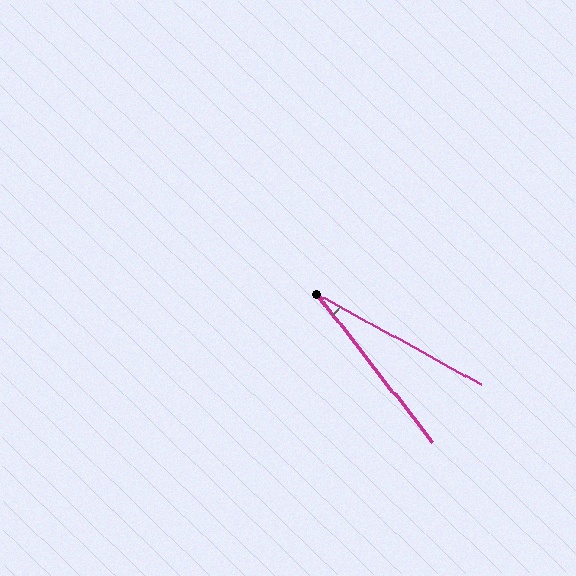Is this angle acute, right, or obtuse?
It is acute.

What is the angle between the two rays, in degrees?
Approximately 23 degrees.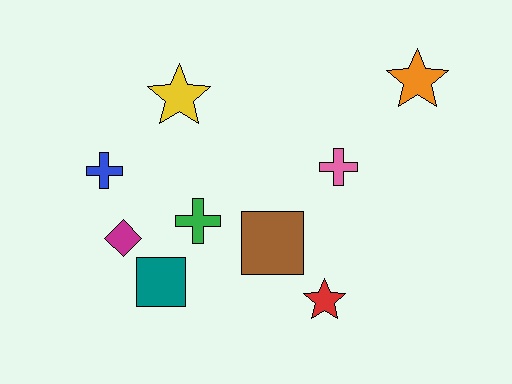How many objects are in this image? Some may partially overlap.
There are 9 objects.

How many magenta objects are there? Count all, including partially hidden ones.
There is 1 magenta object.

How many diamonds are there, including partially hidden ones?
There is 1 diamond.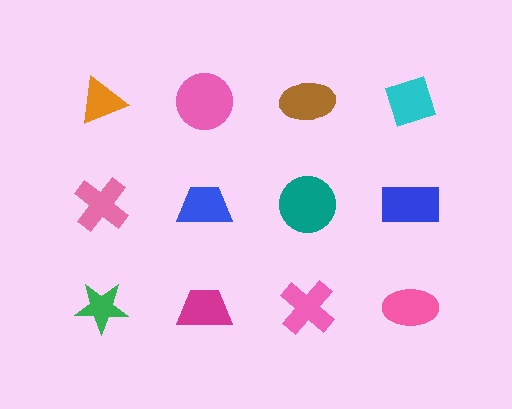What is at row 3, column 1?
A green star.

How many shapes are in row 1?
4 shapes.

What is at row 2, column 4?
A blue rectangle.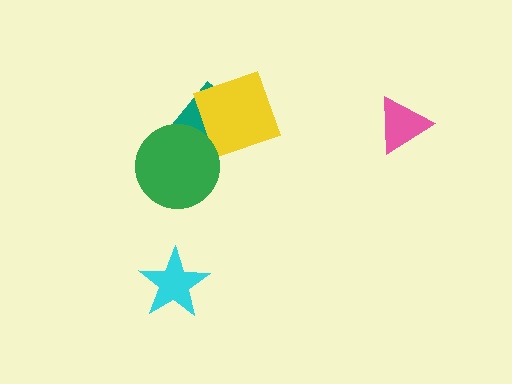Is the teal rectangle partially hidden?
Yes, it is partially covered by another shape.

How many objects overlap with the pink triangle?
0 objects overlap with the pink triangle.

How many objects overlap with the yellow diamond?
2 objects overlap with the yellow diamond.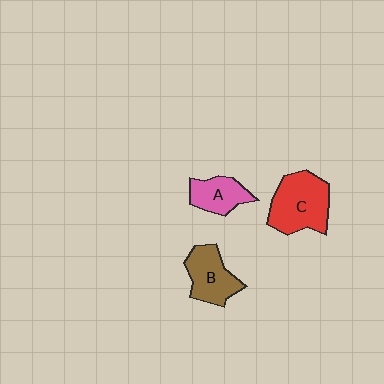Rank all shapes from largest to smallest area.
From largest to smallest: C (red), B (brown), A (pink).